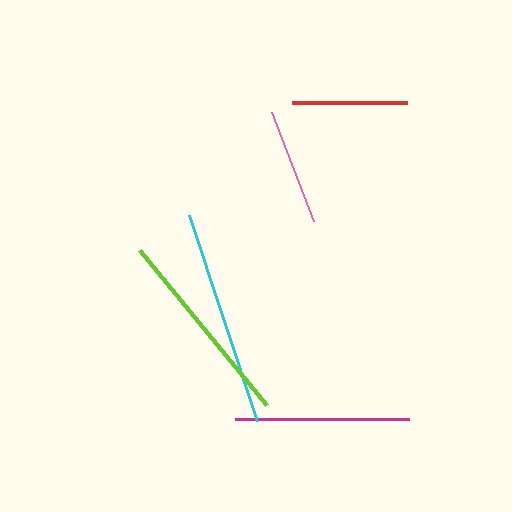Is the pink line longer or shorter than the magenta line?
The magenta line is longer than the pink line.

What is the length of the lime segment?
The lime segment is approximately 200 pixels long.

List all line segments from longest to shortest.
From longest to shortest: cyan, lime, magenta, pink, red.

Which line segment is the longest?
The cyan line is the longest at approximately 216 pixels.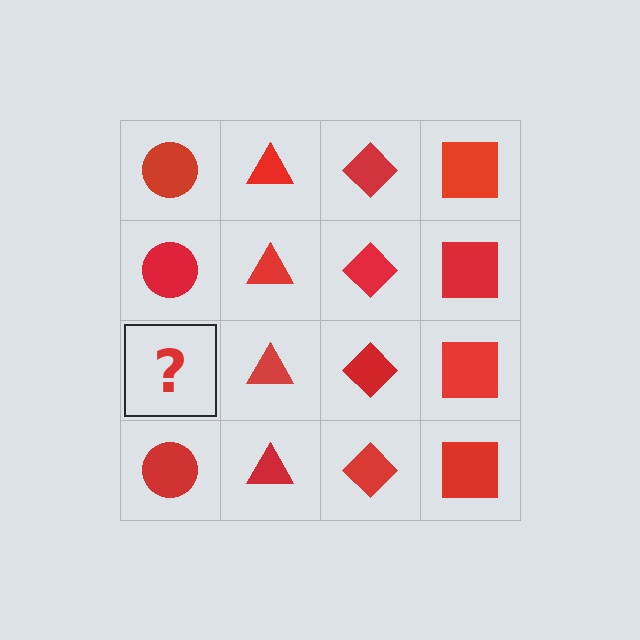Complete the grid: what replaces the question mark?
The question mark should be replaced with a red circle.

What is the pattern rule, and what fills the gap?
The rule is that each column has a consistent shape. The gap should be filled with a red circle.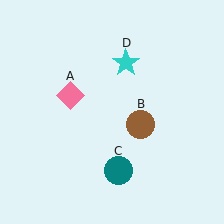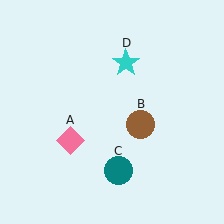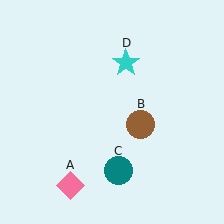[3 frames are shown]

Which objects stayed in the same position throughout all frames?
Brown circle (object B) and teal circle (object C) and cyan star (object D) remained stationary.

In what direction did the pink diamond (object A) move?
The pink diamond (object A) moved down.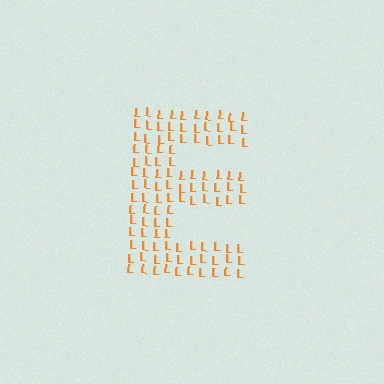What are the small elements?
The small elements are letter L's.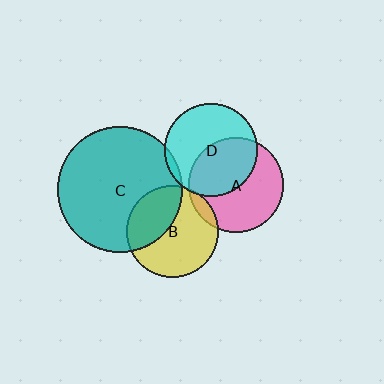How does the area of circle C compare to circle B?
Approximately 1.9 times.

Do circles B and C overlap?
Yes.